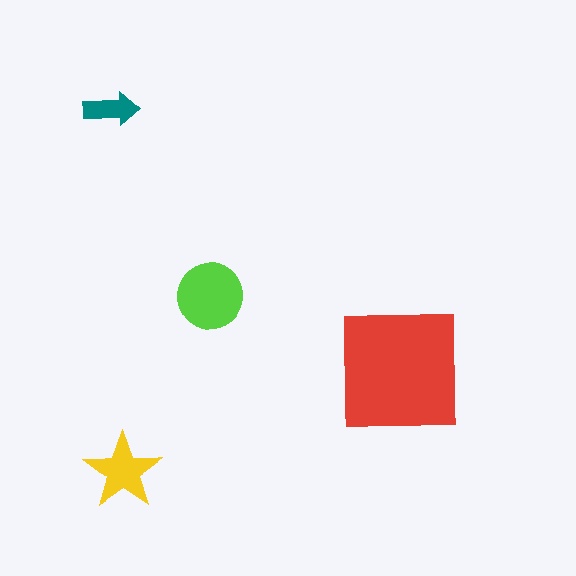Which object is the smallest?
The teal arrow.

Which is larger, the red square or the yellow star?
The red square.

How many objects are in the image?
There are 4 objects in the image.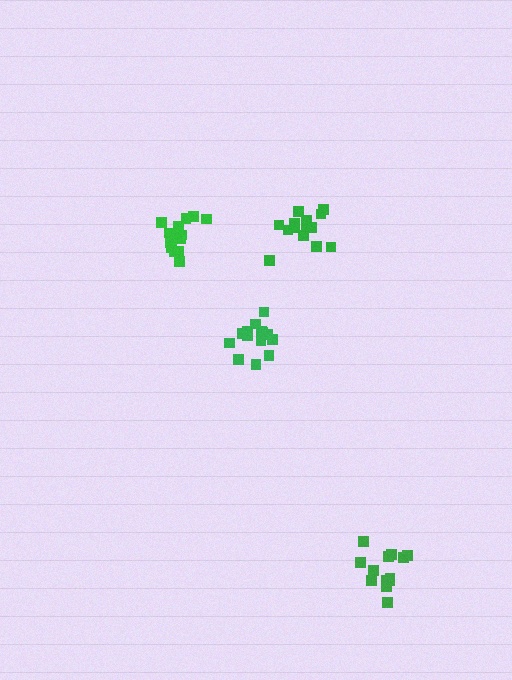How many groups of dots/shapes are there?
There are 4 groups.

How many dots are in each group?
Group 1: 15 dots, Group 2: 13 dots, Group 3: 14 dots, Group 4: 14 dots (56 total).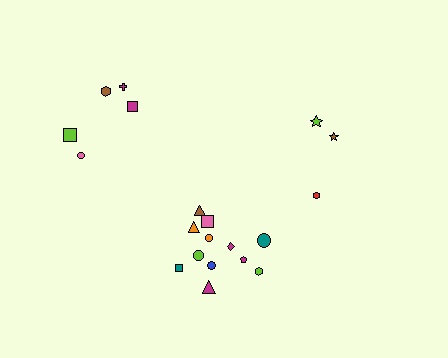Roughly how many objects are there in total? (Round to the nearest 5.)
Roughly 20 objects in total.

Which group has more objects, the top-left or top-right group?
The top-left group.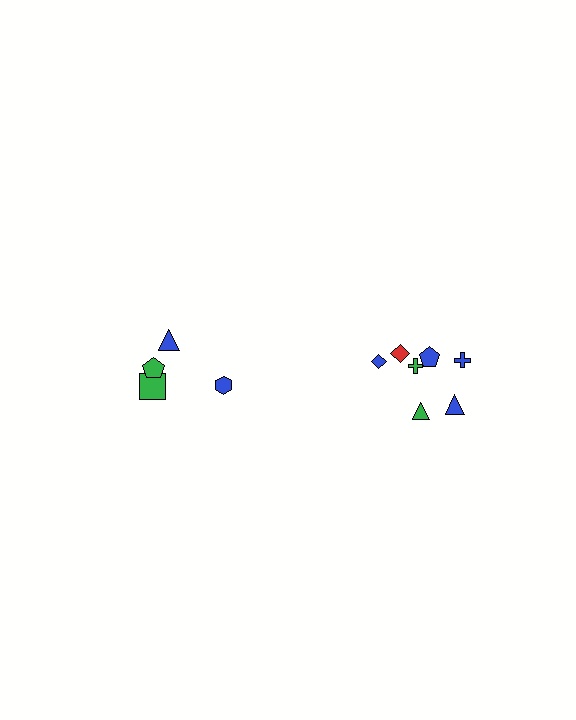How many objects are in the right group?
There are 7 objects.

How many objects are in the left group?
There are 4 objects.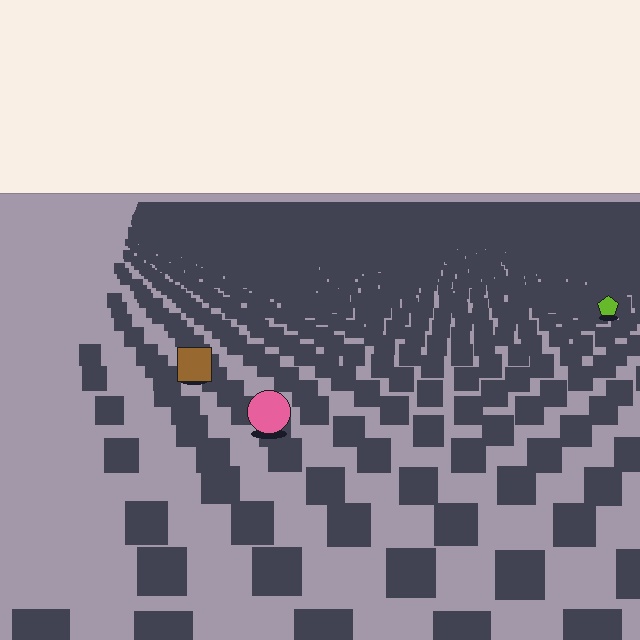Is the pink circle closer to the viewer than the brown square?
Yes. The pink circle is closer — you can tell from the texture gradient: the ground texture is coarser near it.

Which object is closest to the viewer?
The pink circle is closest. The texture marks near it are larger and more spread out.